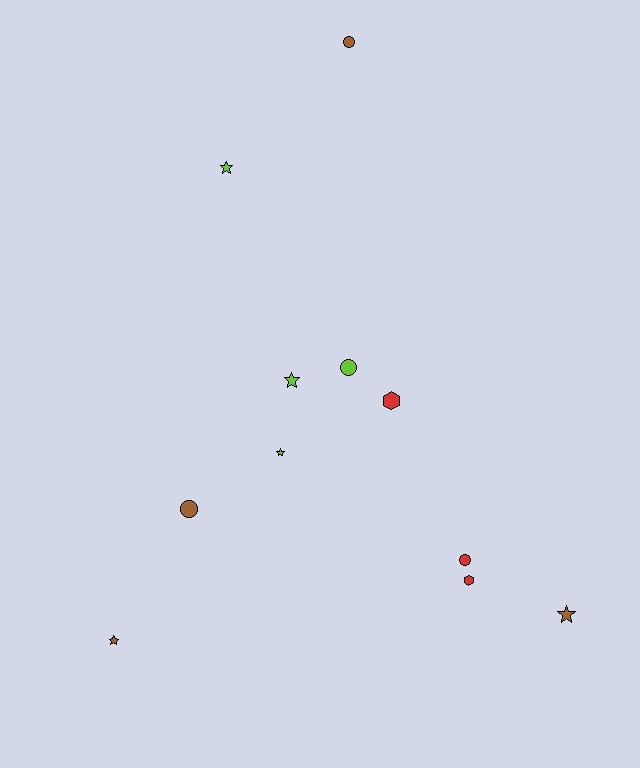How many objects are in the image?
There are 11 objects.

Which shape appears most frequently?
Star, with 5 objects.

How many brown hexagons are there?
There are no brown hexagons.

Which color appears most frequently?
Brown, with 4 objects.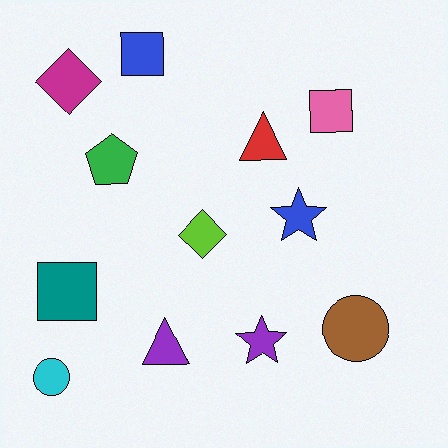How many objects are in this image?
There are 12 objects.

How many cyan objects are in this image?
There is 1 cyan object.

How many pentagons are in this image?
There is 1 pentagon.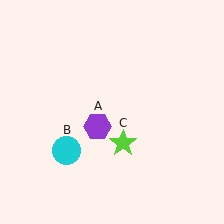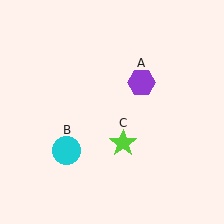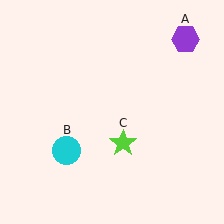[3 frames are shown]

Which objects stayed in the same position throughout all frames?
Cyan circle (object B) and lime star (object C) remained stationary.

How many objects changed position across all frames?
1 object changed position: purple hexagon (object A).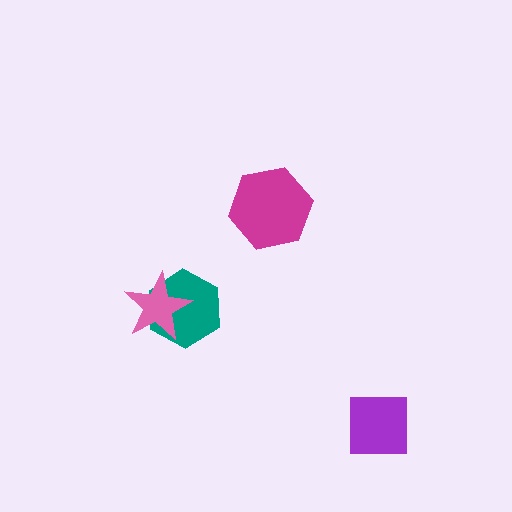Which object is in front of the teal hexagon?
The pink star is in front of the teal hexagon.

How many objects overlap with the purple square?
0 objects overlap with the purple square.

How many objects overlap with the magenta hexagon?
0 objects overlap with the magenta hexagon.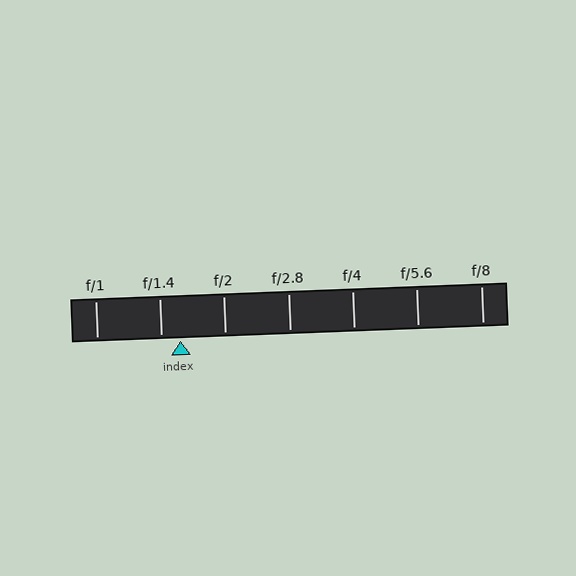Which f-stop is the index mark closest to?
The index mark is closest to f/1.4.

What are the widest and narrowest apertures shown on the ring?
The widest aperture shown is f/1 and the narrowest is f/8.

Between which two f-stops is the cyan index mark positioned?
The index mark is between f/1.4 and f/2.